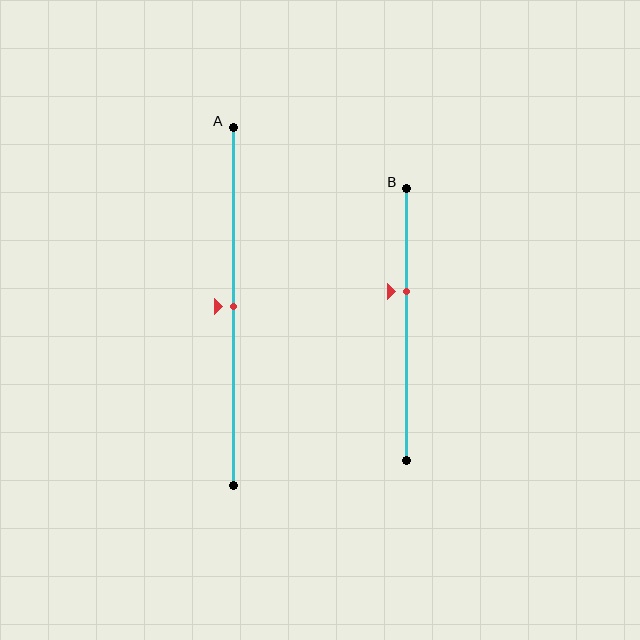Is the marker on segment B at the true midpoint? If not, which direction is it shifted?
No, the marker on segment B is shifted upward by about 12% of the segment length.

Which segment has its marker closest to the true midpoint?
Segment A has its marker closest to the true midpoint.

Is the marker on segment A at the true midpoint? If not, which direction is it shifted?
Yes, the marker on segment A is at the true midpoint.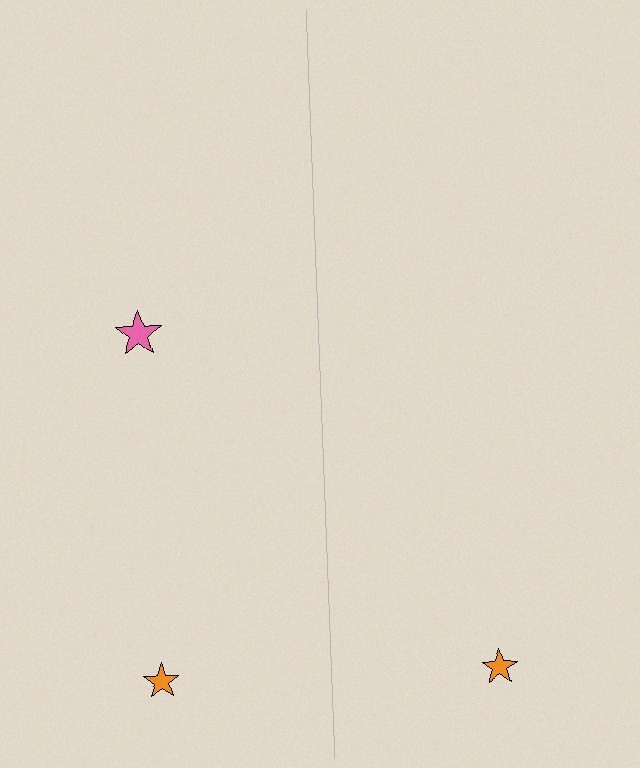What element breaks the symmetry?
A pink star is missing from the right side.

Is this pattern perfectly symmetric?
No, the pattern is not perfectly symmetric. A pink star is missing from the right side.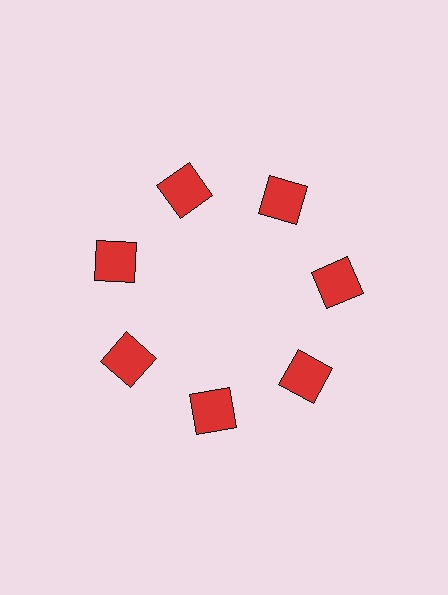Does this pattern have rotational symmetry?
Yes, this pattern has 7-fold rotational symmetry. It looks the same after rotating 51 degrees around the center.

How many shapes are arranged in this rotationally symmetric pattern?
There are 7 shapes, arranged in 7 groups of 1.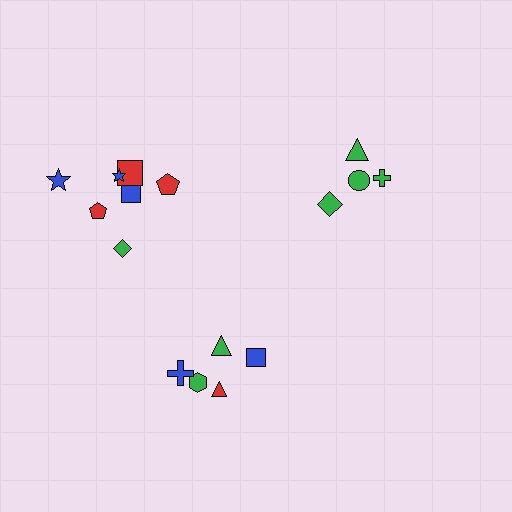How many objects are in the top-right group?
There are 4 objects.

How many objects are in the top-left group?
There are 7 objects.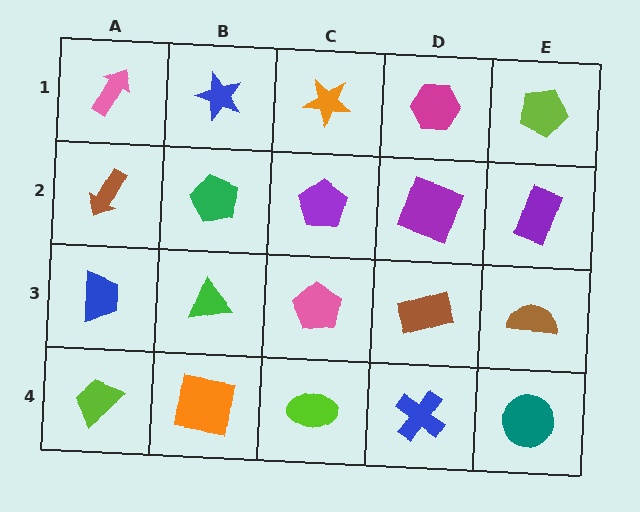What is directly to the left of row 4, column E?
A blue cross.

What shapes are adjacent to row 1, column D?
A purple square (row 2, column D), an orange star (row 1, column C), a lime pentagon (row 1, column E).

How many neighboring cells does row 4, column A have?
2.